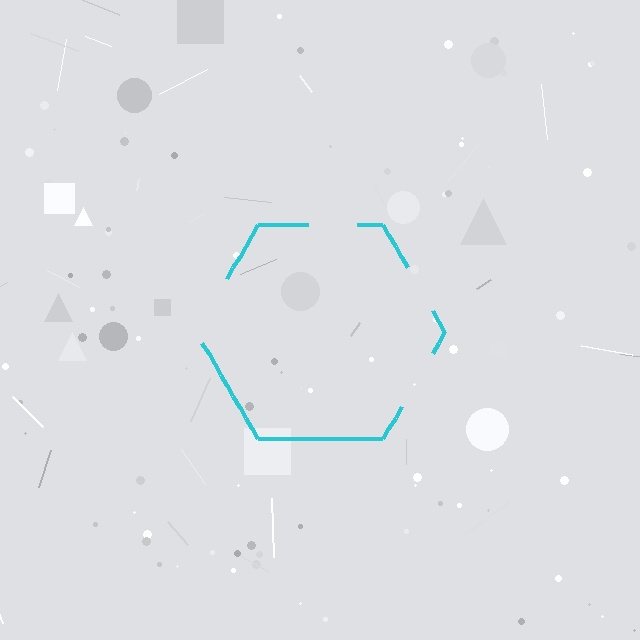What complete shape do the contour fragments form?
The contour fragments form a hexagon.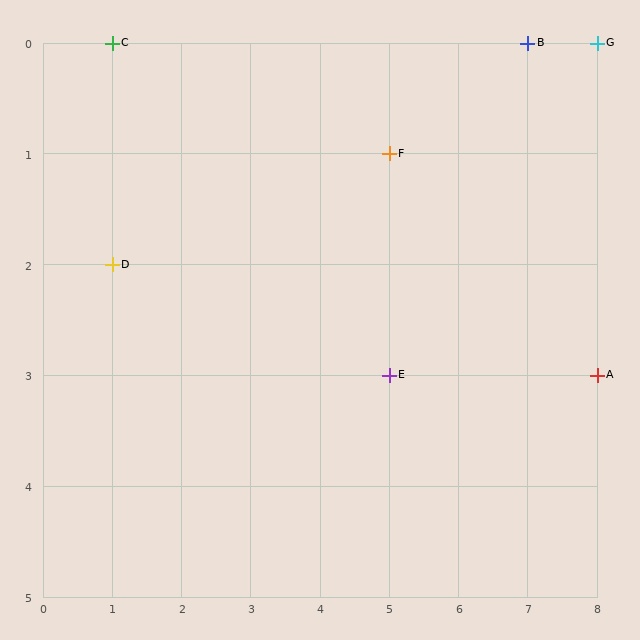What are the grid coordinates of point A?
Point A is at grid coordinates (8, 3).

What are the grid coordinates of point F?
Point F is at grid coordinates (5, 1).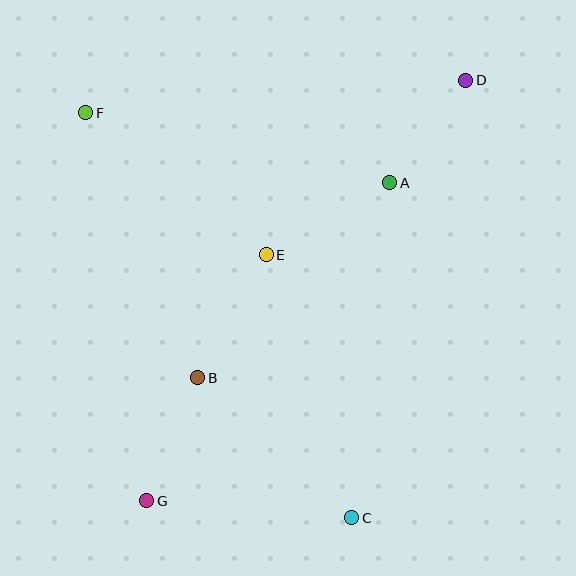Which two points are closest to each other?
Points A and D are closest to each other.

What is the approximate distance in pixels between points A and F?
The distance between A and F is approximately 312 pixels.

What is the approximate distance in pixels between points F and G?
The distance between F and G is approximately 393 pixels.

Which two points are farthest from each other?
Points D and G are farthest from each other.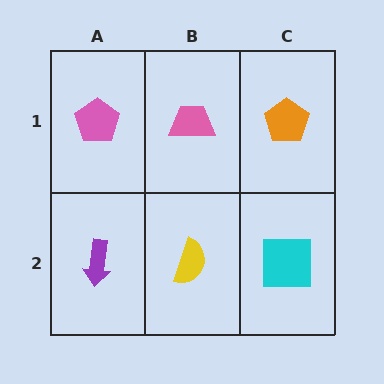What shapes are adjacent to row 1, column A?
A purple arrow (row 2, column A), a pink trapezoid (row 1, column B).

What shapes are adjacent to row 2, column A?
A pink pentagon (row 1, column A), a yellow semicircle (row 2, column B).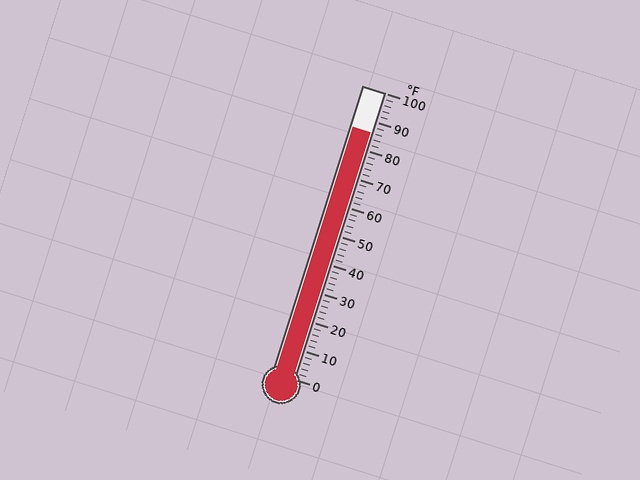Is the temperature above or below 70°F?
The temperature is above 70°F.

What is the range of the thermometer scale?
The thermometer scale ranges from 0°F to 100°F.